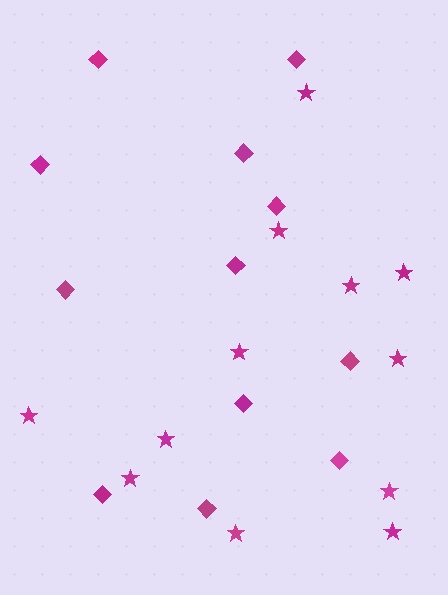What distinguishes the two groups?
There are 2 groups: one group of stars (12) and one group of diamonds (12).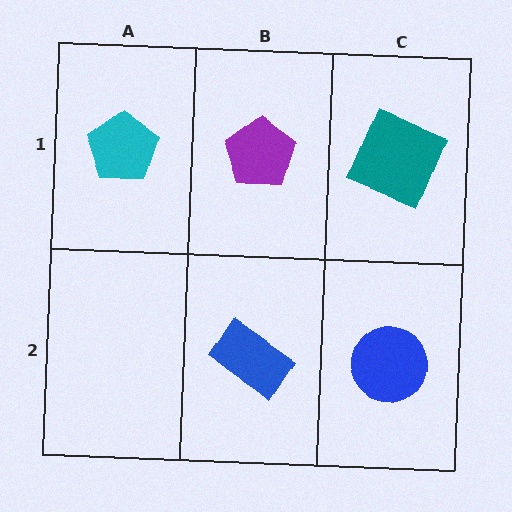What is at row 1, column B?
A purple pentagon.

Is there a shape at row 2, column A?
No, that cell is empty.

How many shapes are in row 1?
3 shapes.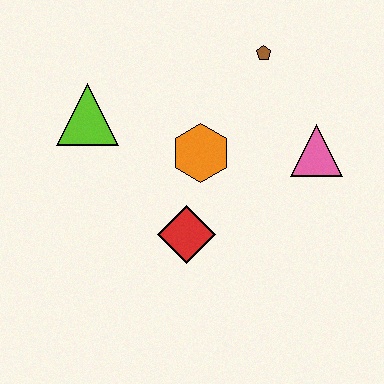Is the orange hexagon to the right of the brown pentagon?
No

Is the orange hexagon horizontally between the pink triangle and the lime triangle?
Yes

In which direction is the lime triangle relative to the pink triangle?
The lime triangle is to the left of the pink triangle.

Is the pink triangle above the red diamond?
Yes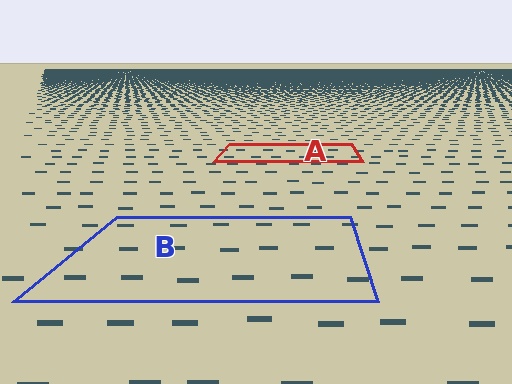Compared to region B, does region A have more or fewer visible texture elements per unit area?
Region A has more texture elements per unit area — they are packed more densely because it is farther away.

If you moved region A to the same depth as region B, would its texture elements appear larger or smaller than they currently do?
They would appear larger. At a closer depth, the same texture elements are projected at a bigger on-screen size.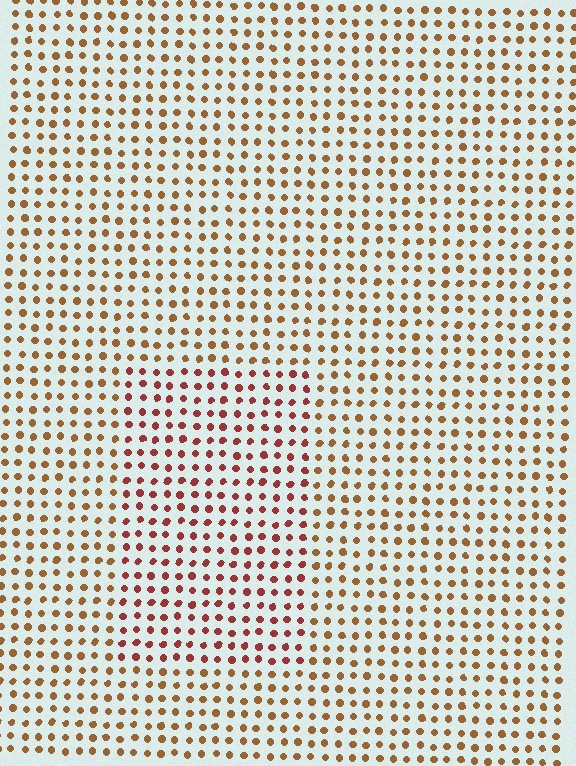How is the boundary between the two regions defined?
The boundary is defined purely by a slight shift in hue (about 31 degrees). Spacing, size, and orientation are identical on both sides.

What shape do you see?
I see a rectangle.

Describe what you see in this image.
The image is filled with small brown elements in a uniform arrangement. A rectangle-shaped region is visible where the elements are tinted to a slightly different hue, forming a subtle color boundary.